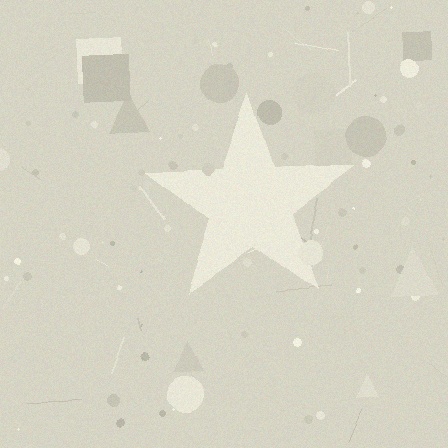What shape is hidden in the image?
A star is hidden in the image.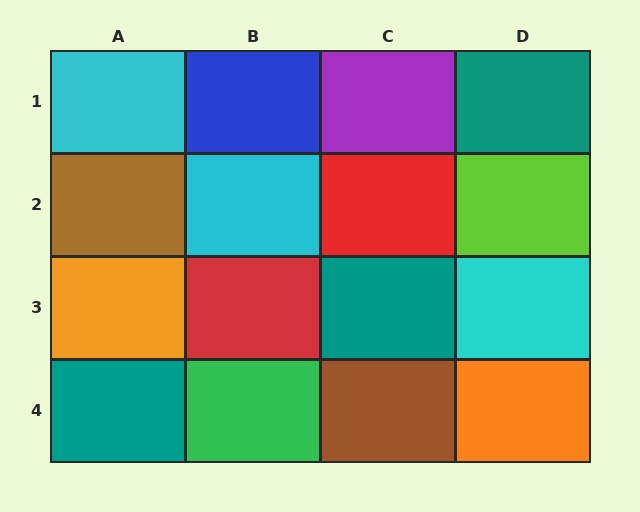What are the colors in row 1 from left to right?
Cyan, blue, purple, teal.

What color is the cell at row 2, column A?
Brown.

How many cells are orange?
2 cells are orange.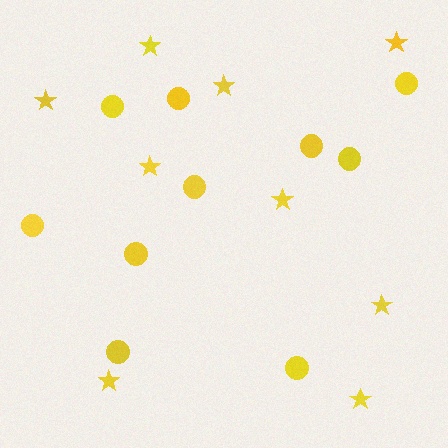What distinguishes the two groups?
There are 2 groups: one group of stars (9) and one group of circles (10).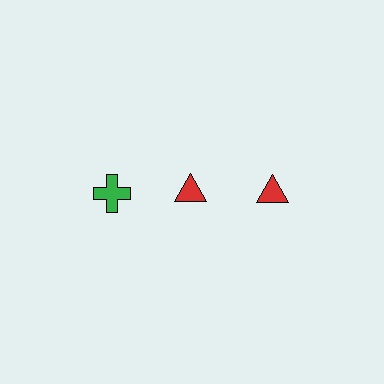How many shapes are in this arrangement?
There are 3 shapes arranged in a grid pattern.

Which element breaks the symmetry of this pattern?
The green cross in the top row, leftmost column breaks the symmetry. All other shapes are red triangles.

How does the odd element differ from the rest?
It differs in both color (green instead of red) and shape (cross instead of triangle).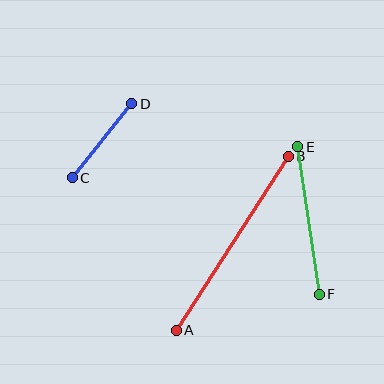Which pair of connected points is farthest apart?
Points A and B are farthest apart.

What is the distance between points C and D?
The distance is approximately 95 pixels.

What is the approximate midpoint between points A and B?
The midpoint is at approximately (232, 243) pixels.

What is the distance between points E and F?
The distance is approximately 149 pixels.